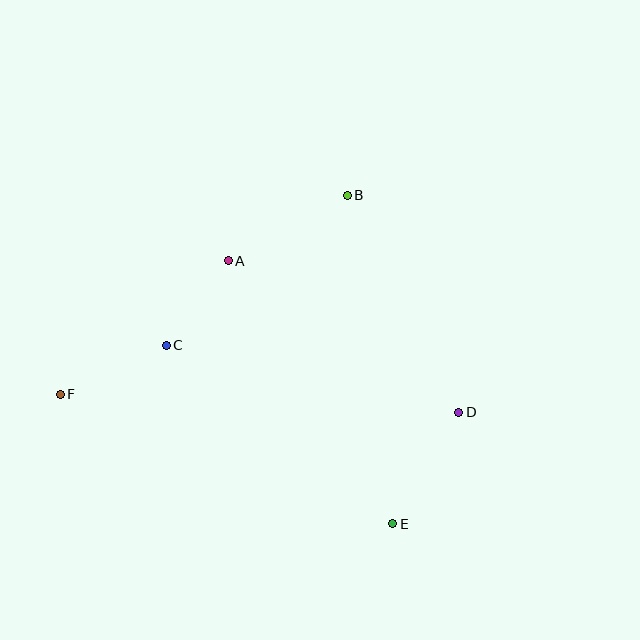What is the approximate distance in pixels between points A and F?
The distance between A and F is approximately 215 pixels.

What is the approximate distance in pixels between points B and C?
The distance between B and C is approximately 235 pixels.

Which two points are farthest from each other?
Points D and F are farthest from each other.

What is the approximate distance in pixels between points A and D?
The distance between A and D is approximately 276 pixels.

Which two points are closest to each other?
Points A and C are closest to each other.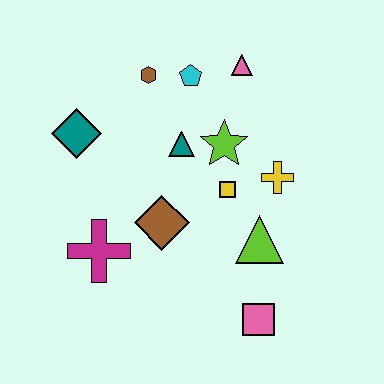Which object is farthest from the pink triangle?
The pink square is farthest from the pink triangle.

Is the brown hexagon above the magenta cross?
Yes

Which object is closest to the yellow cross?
The yellow square is closest to the yellow cross.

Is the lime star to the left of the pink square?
Yes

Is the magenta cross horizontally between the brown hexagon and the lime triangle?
No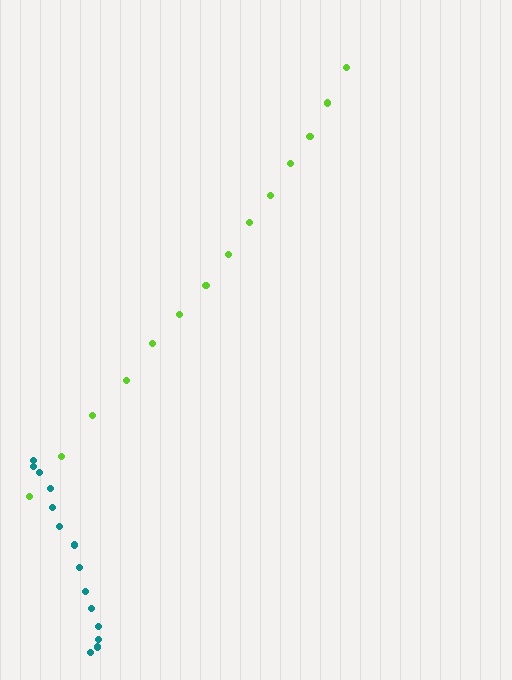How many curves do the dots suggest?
There are 2 distinct paths.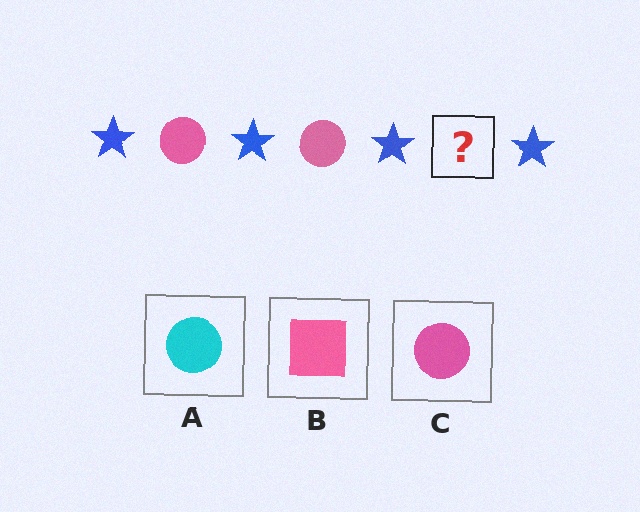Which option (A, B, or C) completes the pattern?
C.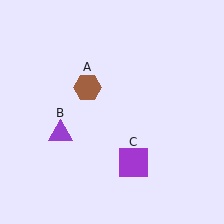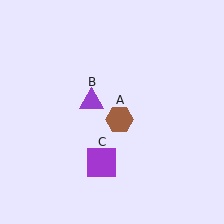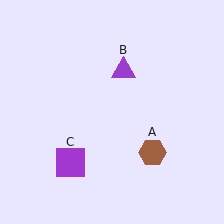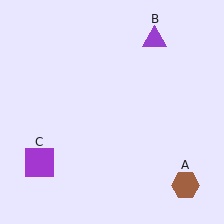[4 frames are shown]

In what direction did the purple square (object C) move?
The purple square (object C) moved left.